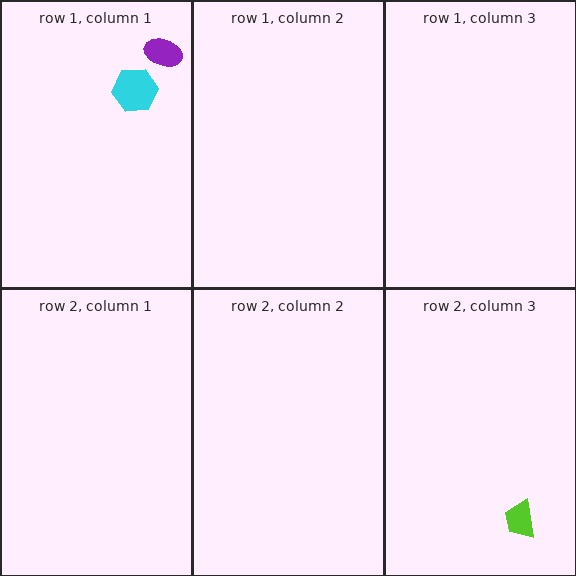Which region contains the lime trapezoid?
The row 2, column 3 region.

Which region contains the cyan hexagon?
The row 1, column 1 region.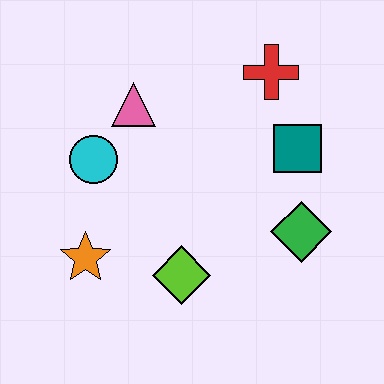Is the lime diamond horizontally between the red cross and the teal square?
No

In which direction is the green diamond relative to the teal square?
The green diamond is below the teal square.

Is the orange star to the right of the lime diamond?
No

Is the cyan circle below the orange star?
No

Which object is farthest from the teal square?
The orange star is farthest from the teal square.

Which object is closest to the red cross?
The teal square is closest to the red cross.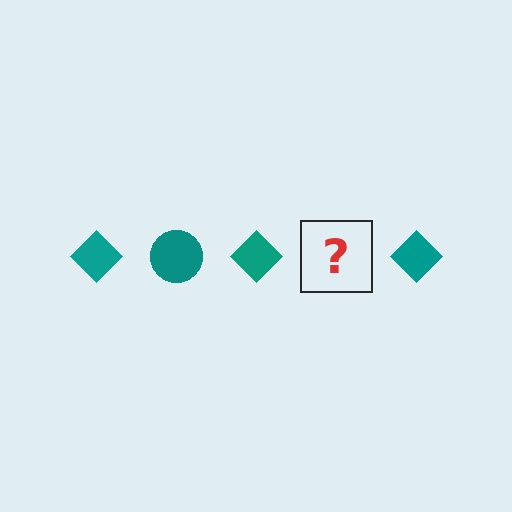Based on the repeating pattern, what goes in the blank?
The blank should be a teal circle.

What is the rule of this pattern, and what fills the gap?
The rule is that the pattern cycles through diamond, circle shapes in teal. The gap should be filled with a teal circle.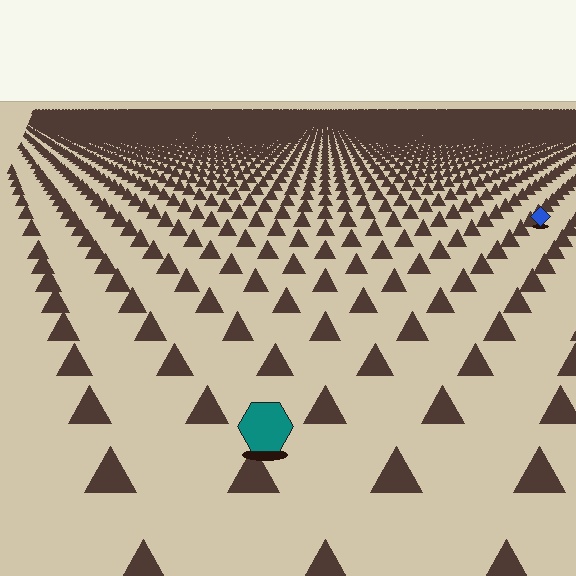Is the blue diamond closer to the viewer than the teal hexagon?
No. The teal hexagon is closer — you can tell from the texture gradient: the ground texture is coarser near it.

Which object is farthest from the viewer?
The blue diamond is farthest from the viewer. It appears smaller and the ground texture around it is denser.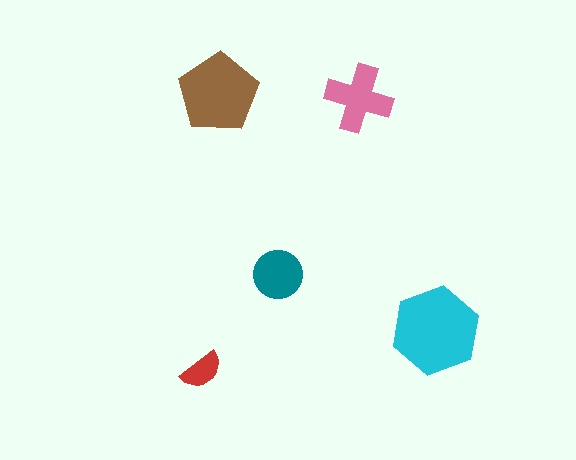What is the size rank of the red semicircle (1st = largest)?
5th.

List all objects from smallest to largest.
The red semicircle, the teal circle, the pink cross, the brown pentagon, the cyan hexagon.